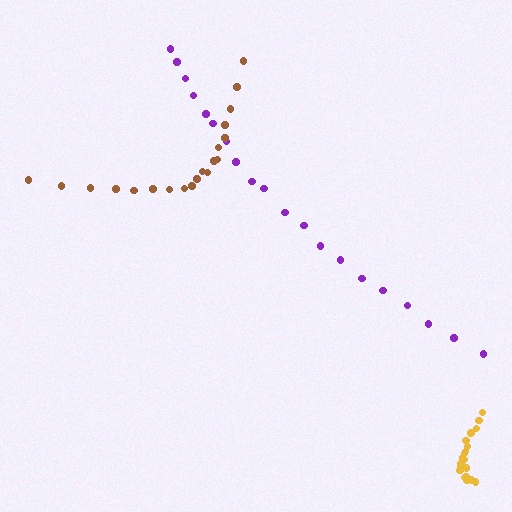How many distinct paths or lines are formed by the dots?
There are 3 distinct paths.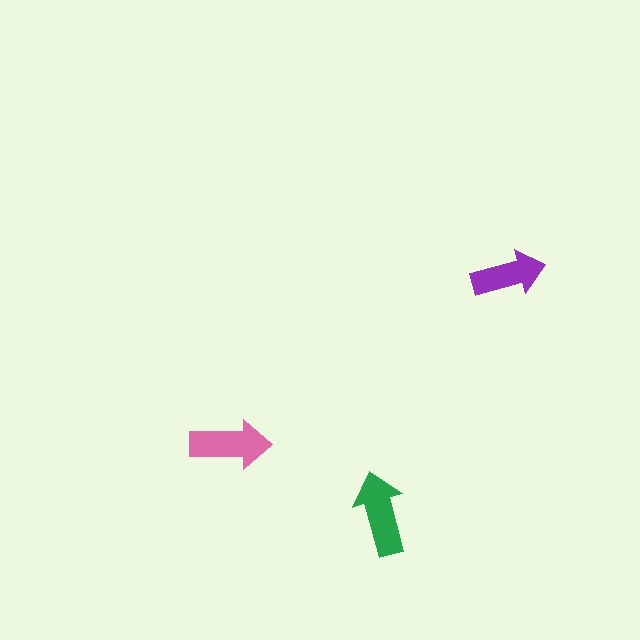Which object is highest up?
The purple arrow is topmost.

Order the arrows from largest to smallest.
the green one, the pink one, the purple one.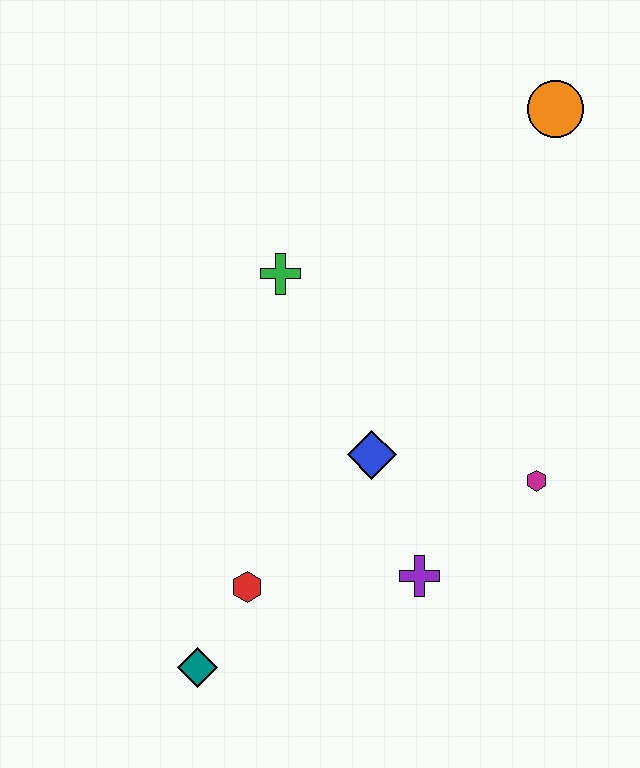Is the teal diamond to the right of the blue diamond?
No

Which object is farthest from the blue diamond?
The orange circle is farthest from the blue diamond.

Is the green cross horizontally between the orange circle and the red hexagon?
Yes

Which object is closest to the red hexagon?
The teal diamond is closest to the red hexagon.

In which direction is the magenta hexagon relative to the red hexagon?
The magenta hexagon is to the right of the red hexagon.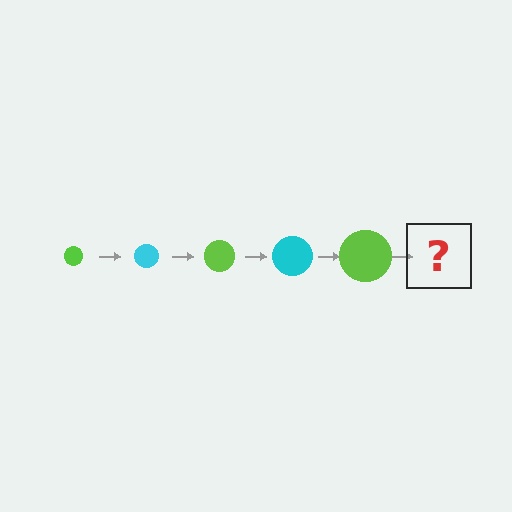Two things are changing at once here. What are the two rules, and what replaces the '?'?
The two rules are that the circle grows larger each step and the color cycles through lime and cyan. The '?' should be a cyan circle, larger than the previous one.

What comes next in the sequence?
The next element should be a cyan circle, larger than the previous one.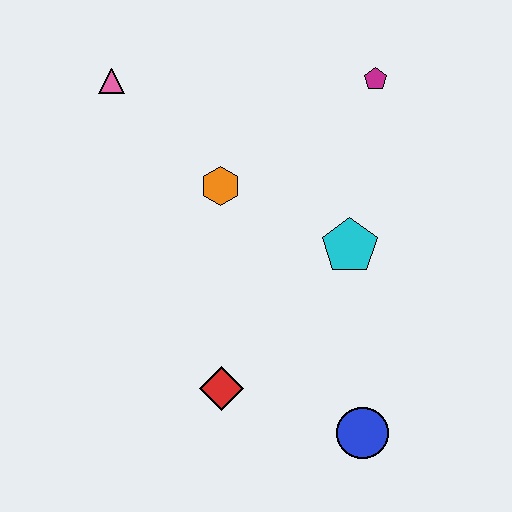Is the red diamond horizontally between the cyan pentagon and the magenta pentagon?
No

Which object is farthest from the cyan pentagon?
The pink triangle is farthest from the cyan pentagon.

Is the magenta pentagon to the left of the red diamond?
No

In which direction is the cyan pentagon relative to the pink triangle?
The cyan pentagon is to the right of the pink triangle.